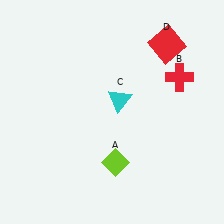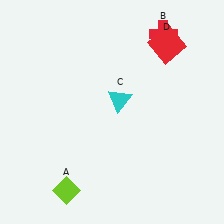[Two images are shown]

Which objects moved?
The objects that moved are: the lime diamond (A), the red cross (B).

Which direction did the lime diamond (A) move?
The lime diamond (A) moved left.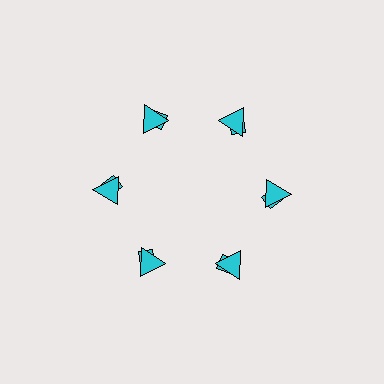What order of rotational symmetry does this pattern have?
This pattern has 6-fold rotational symmetry.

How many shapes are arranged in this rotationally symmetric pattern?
There are 12 shapes, arranged in 6 groups of 2.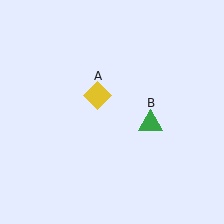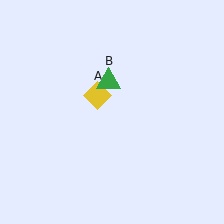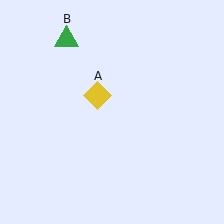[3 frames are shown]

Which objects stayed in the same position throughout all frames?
Yellow diamond (object A) remained stationary.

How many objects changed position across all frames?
1 object changed position: green triangle (object B).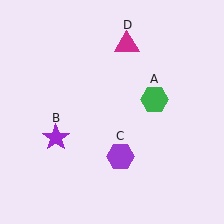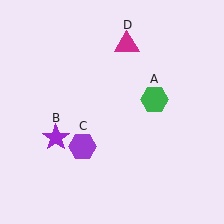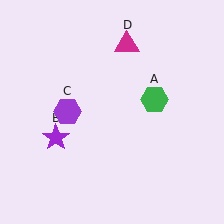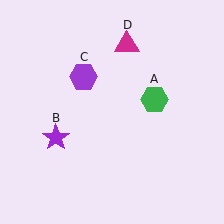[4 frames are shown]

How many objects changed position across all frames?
1 object changed position: purple hexagon (object C).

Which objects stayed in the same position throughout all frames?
Green hexagon (object A) and purple star (object B) and magenta triangle (object D) remained stationary.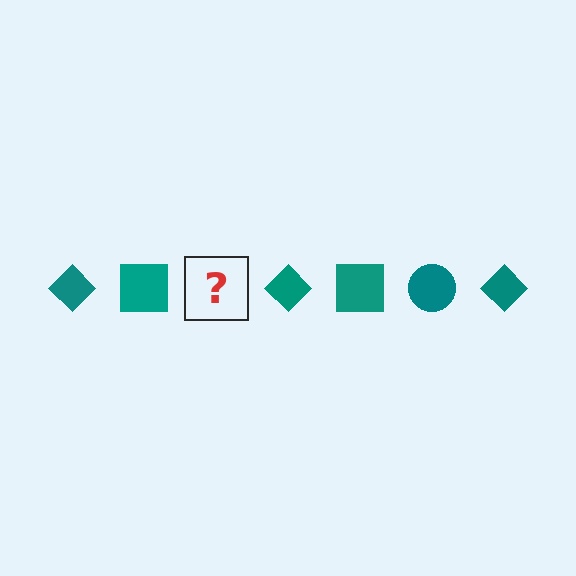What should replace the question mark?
The question mark should be replaced with a teal circle.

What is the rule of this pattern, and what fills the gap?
The rule is that the pattern cycles through diamond, square, circle shapes in teal. The gap should be filled with a teal circle.